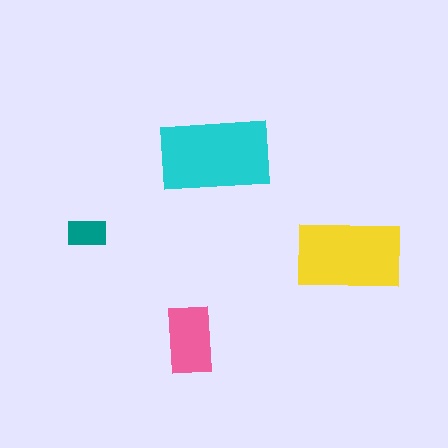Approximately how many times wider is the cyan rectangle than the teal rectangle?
About 3 times wider.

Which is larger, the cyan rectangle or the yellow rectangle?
The cyan one.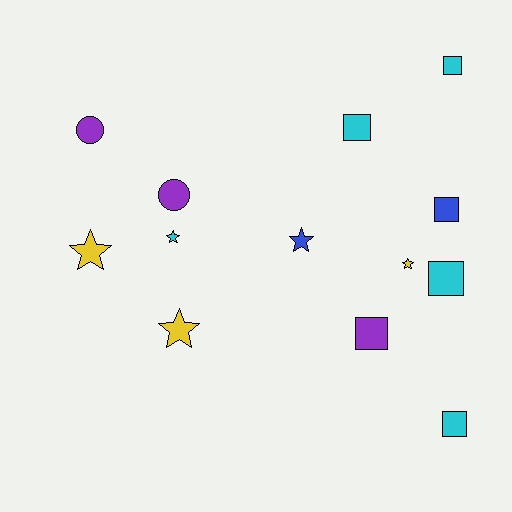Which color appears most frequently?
Cyan, with 5 objects.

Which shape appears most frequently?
Square, with 6 objects.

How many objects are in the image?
There are 13 objects.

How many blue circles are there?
There are no blue circles.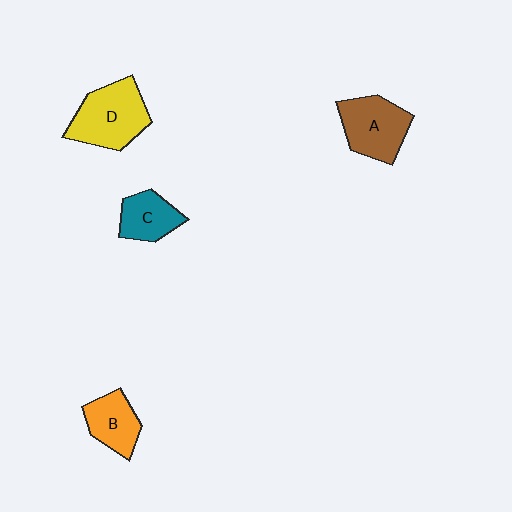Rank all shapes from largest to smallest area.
From largest to smallest: D (yellow), A (brown), B (orange), C (teal).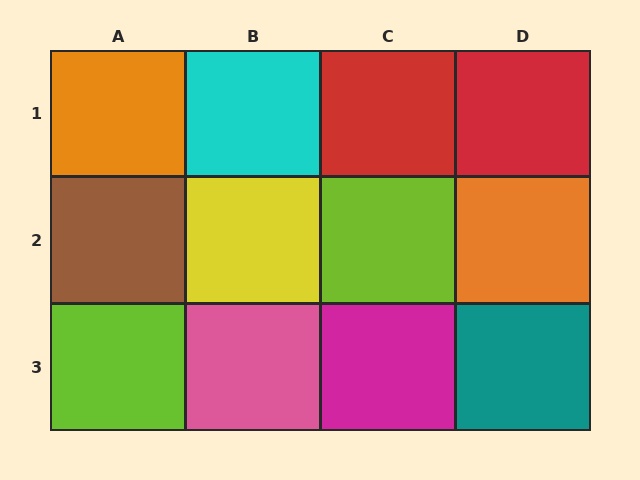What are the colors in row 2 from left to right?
Brown, yellow, lime, orange.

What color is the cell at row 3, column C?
Magenta.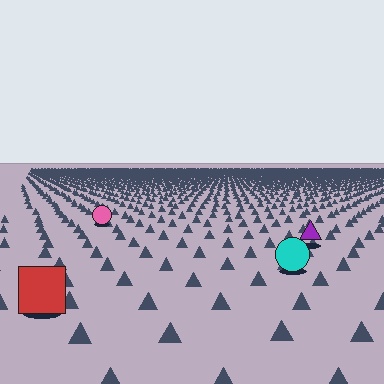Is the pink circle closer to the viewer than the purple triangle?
No. The purple triangle is closer — you can tell from the texture gradient: the ground texture is coarser near it.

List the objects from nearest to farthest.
From nearest to farthest: the red square, the cyan circle, the purple triangle, the pink circle.